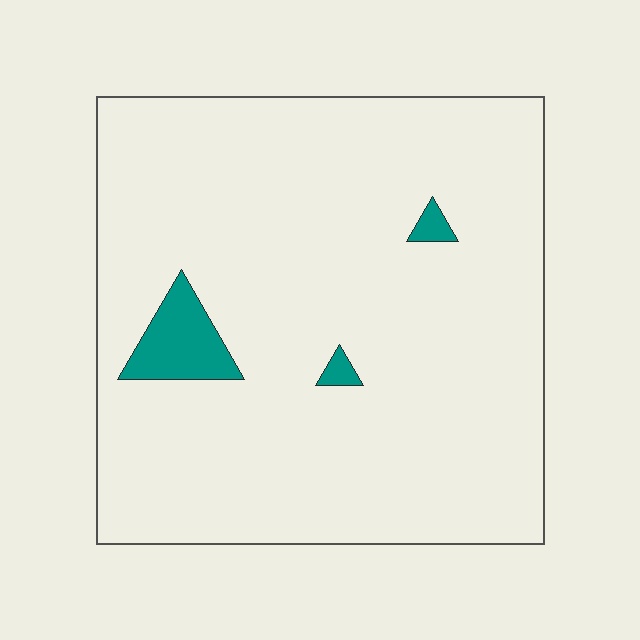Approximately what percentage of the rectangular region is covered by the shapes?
Approximately 5%.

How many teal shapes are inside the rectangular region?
3.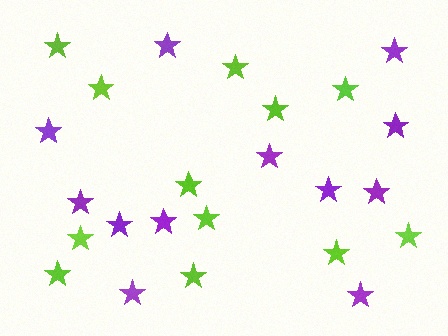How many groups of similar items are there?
There are 2 groups: one group of purple stars (12) and one group of lime stars (12).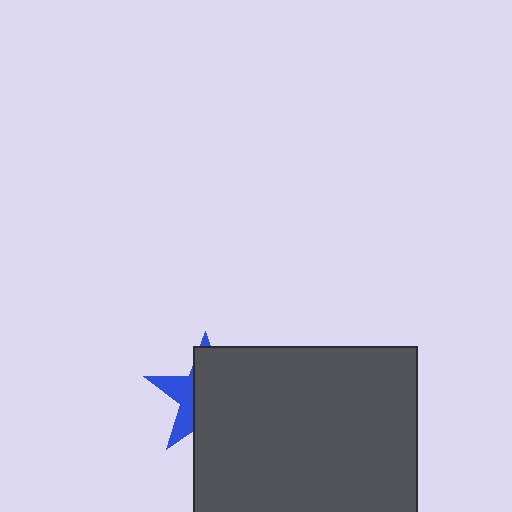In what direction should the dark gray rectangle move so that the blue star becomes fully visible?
The dark gray rectangle should move right. That is the shortest direction to clear the overlap and leave the blue star fully visible.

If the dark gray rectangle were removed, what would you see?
You would see the complete blue star.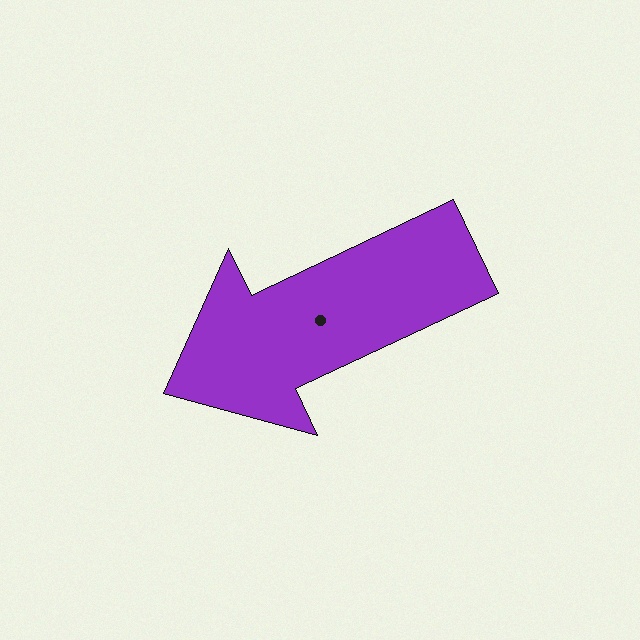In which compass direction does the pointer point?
Southwest.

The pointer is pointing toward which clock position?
Roughly 8 o'clock.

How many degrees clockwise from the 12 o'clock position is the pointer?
Approximately 245 degrees.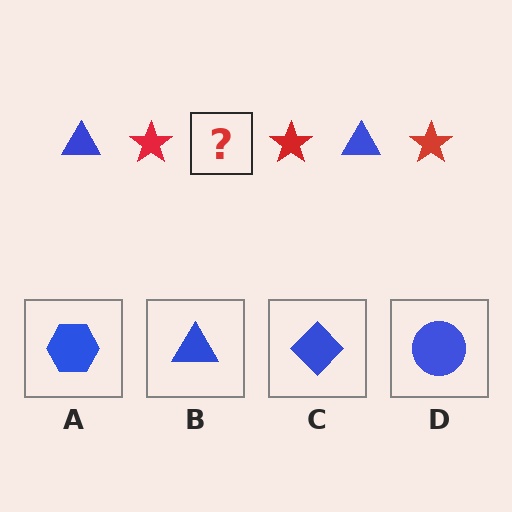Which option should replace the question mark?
Option B.